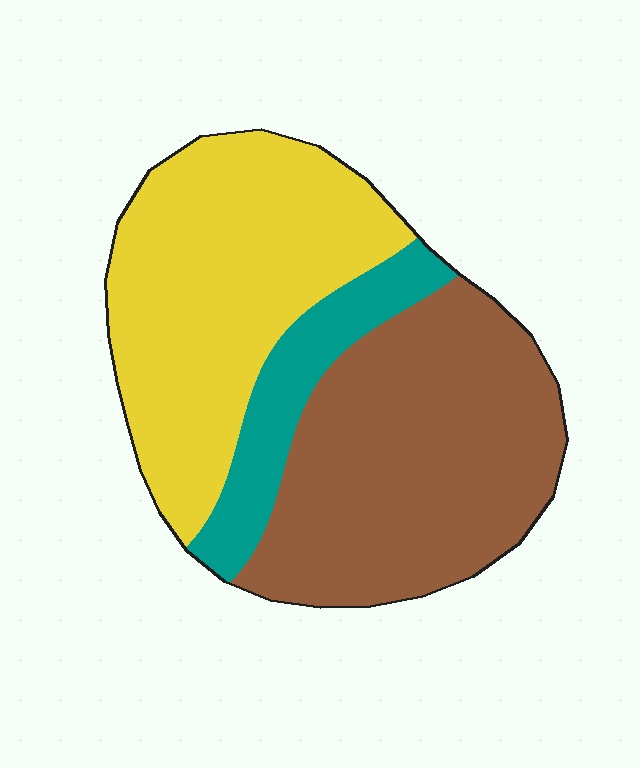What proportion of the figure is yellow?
Yellow covers around 40% of the figure.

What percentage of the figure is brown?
Brown covers around 45% of the figure.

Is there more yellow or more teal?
Yellow.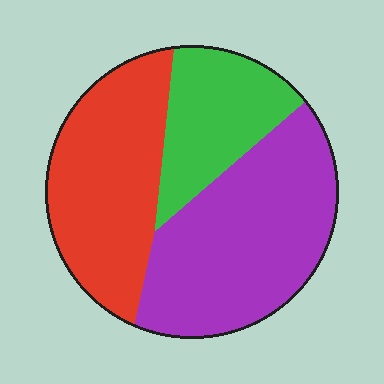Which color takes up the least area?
Green, at roughly 20%.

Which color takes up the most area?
Purple, at roughly 45%.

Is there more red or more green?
Red.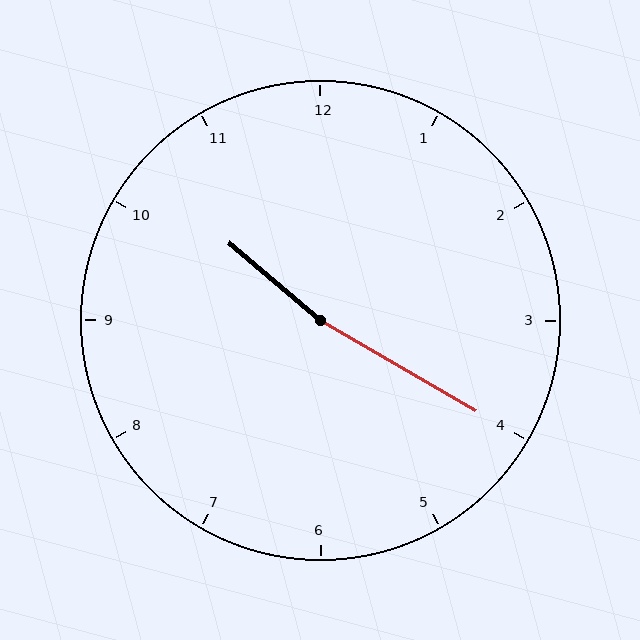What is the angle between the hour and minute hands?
Approximately 170 degrees.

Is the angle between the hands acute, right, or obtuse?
It is obtuse.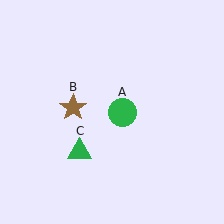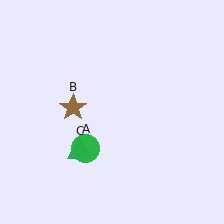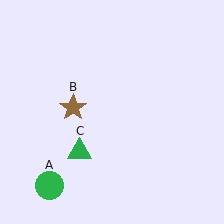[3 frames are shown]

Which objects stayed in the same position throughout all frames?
Brown star (object B) and green triangle (object C) remained stationary.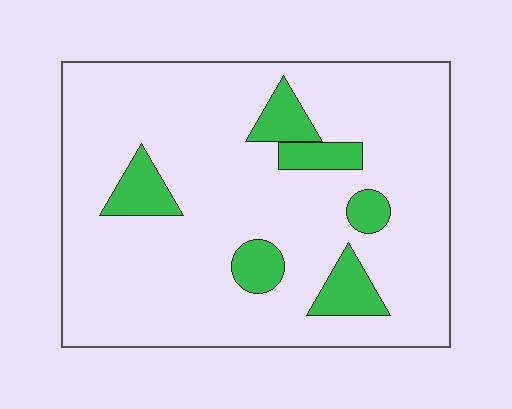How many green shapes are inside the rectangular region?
6.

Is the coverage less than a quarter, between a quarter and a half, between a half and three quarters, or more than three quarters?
Less than a quarter.